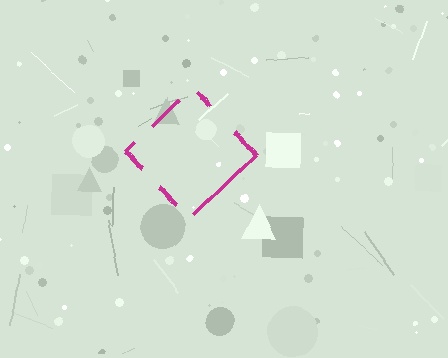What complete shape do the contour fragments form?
The contour fragments form a diamond.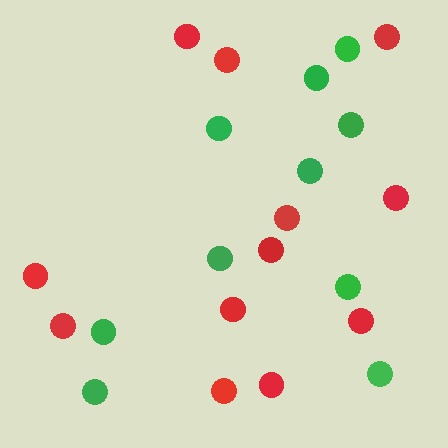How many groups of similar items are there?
There are 2 groups: one group of red circles (12) and one group of green circles (10).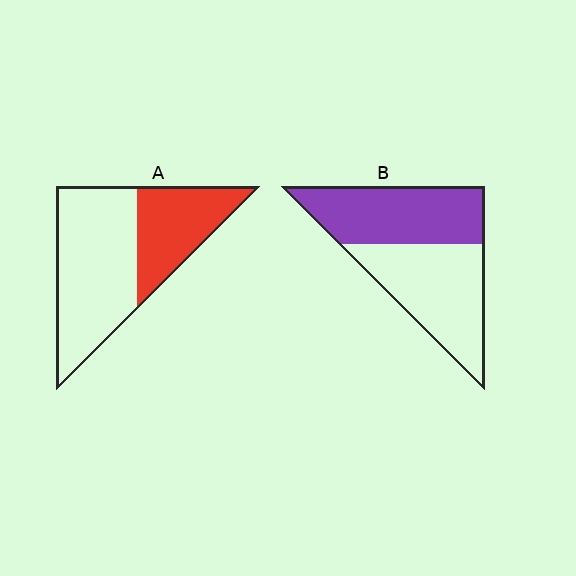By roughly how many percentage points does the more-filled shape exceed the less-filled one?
By roughly 10 percentage points (B over A).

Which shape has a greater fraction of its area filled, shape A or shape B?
Shape B.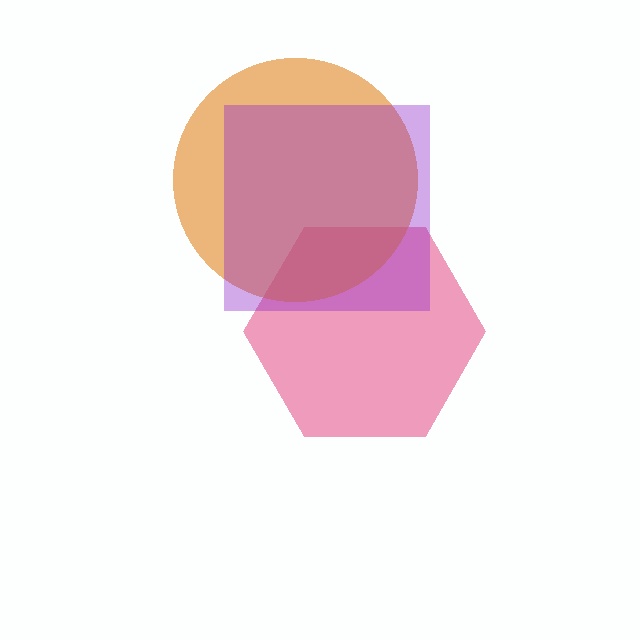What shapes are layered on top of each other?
The layered shapes are: a pink hexagon, an orange circle, a purple square.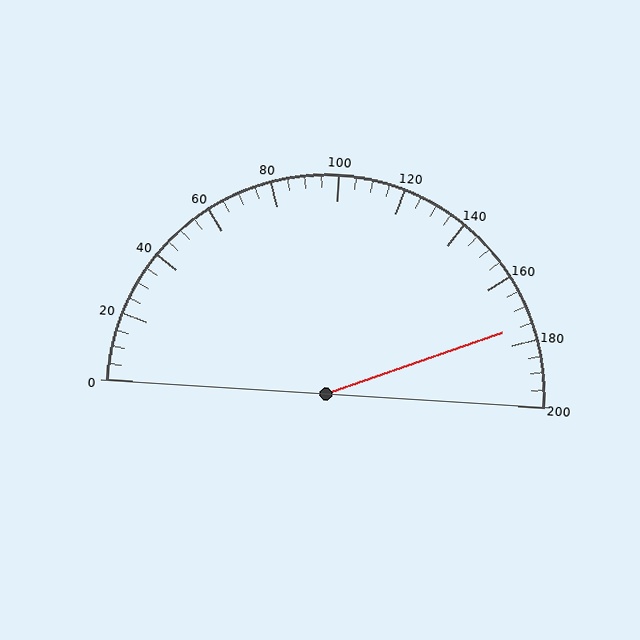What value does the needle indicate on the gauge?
The needle indicates approximately 175.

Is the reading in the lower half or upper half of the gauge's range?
The reading is in the upper half of the range (0 to 200).